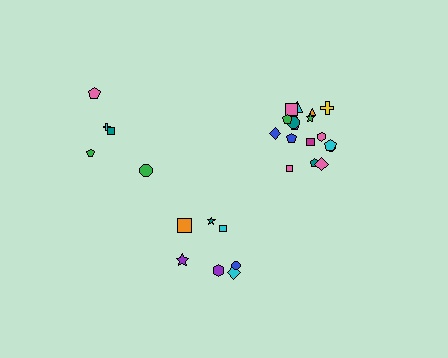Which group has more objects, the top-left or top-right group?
The top-right group.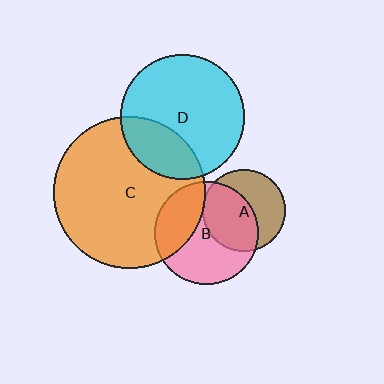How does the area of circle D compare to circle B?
Approximately 1.4 times.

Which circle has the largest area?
Circle C (orange).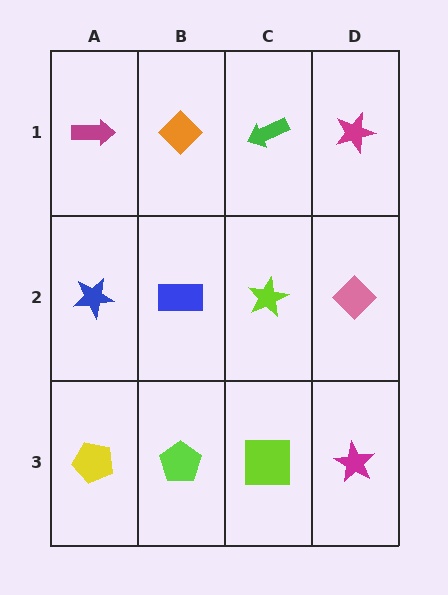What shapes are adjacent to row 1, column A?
A blue star (row 2, column A), an orange diamond (row 1, column B).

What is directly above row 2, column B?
An orange diamond.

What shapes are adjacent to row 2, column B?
An orange diamond (row 1, column B), a lime pentagon (row 3, column B), a blue star (row 2, column A), a lime star (row 2, column C).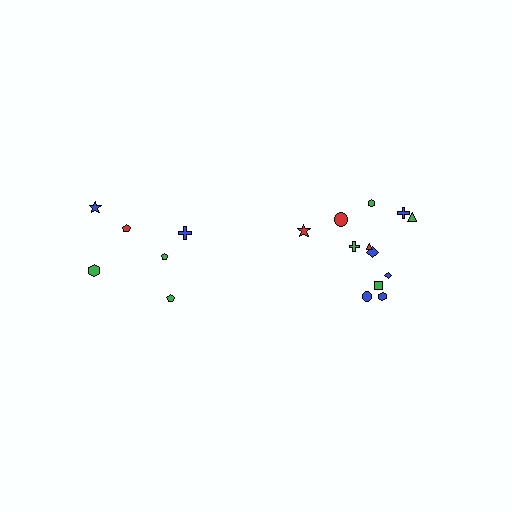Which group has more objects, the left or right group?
The right group.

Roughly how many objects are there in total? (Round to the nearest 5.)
Roughly 20 objects in total.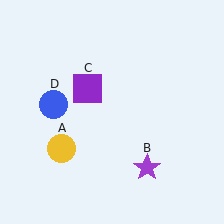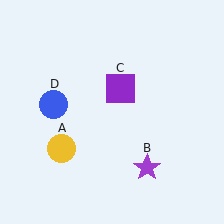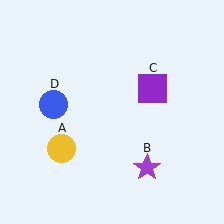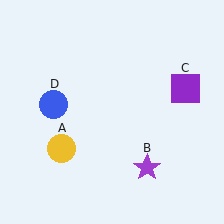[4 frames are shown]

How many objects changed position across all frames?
1 object changed position: purple square (object C).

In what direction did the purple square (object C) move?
The purple square (object C) moved right.